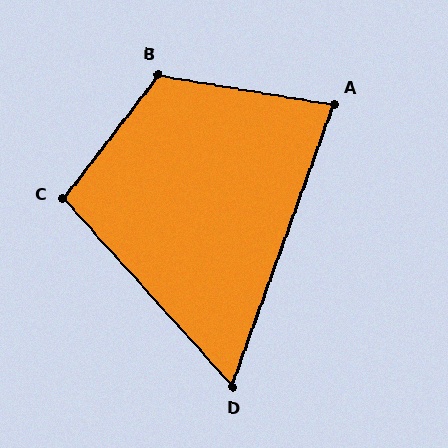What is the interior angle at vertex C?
Approximately 100 degrees (obtuse).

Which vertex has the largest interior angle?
B, at approximately 118 degrees.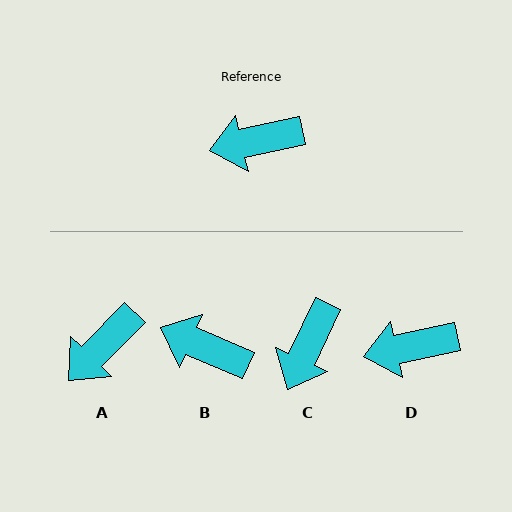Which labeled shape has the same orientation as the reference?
D.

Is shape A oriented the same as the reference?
No, it is off by about 33 degrees.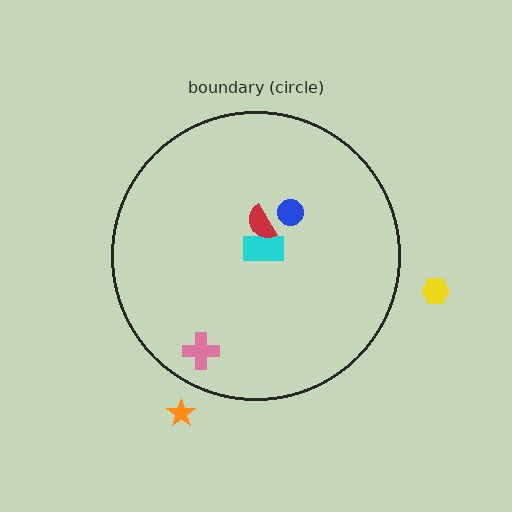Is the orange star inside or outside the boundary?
Outside.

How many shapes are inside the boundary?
4 inside, 2 outside.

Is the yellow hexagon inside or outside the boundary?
Outside.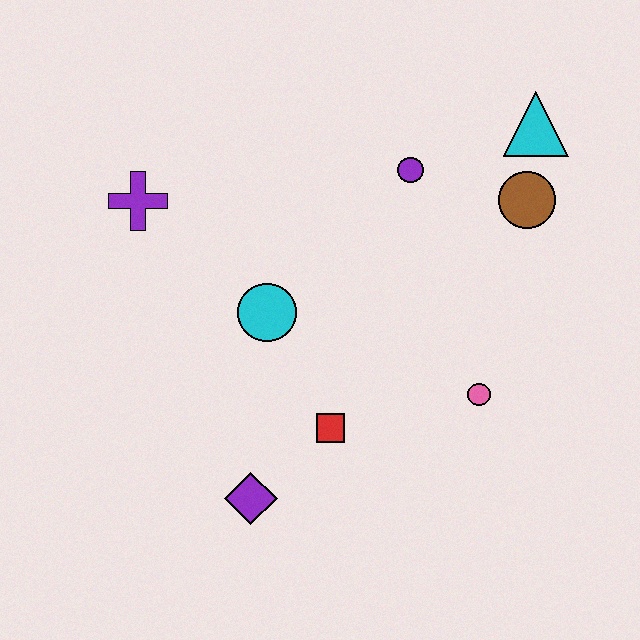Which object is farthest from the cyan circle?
The cyan triangle is farthest from the cyan circle.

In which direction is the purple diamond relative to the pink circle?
The purple diamond is to the left of the pink circle.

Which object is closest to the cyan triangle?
The brown circle is closest to the cyan triangle.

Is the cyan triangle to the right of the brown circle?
Yes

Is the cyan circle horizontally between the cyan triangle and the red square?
No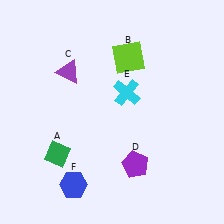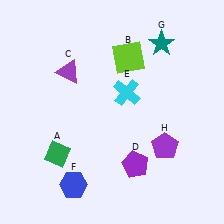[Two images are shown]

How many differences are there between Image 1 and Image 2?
There are 2 differences between the two images.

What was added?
A teal star (G), a purple pentagon (H) were added in Image 2.